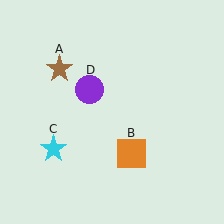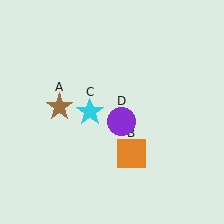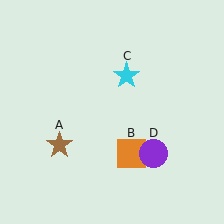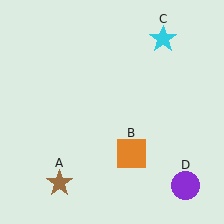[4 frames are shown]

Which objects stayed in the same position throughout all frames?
Orange square (object B) remained stationary.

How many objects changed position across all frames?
3 objects changed position: brown star (object A), cyan star (object C), purple circle (object D).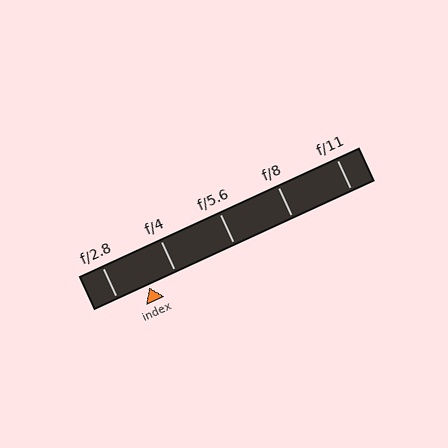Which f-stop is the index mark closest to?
The index mark is closest to f/4.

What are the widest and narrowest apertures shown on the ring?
The widest aperture shown is f/2.8 and the narrowest is f/11.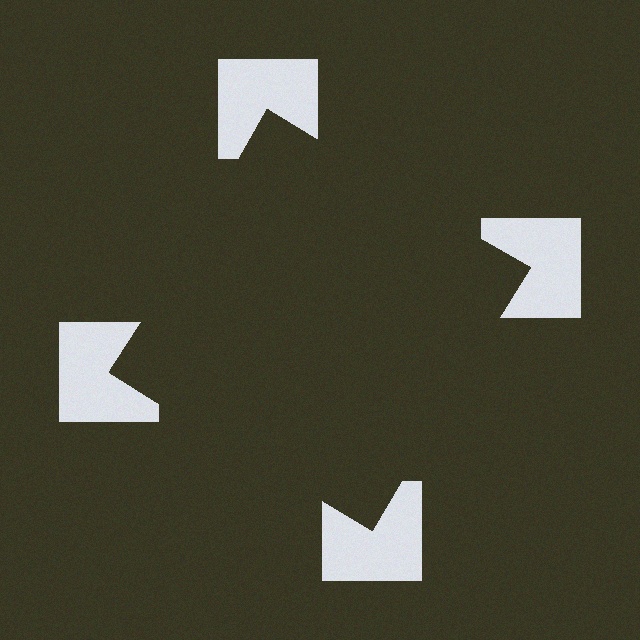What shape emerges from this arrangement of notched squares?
An illusory square — its edges are inferred from the aligned wedge cuts in the notched squares, not physically drawn.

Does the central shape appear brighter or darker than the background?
It typically appears slightly darker than the background, even though no actual brightness change is drawn.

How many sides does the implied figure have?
4 sides.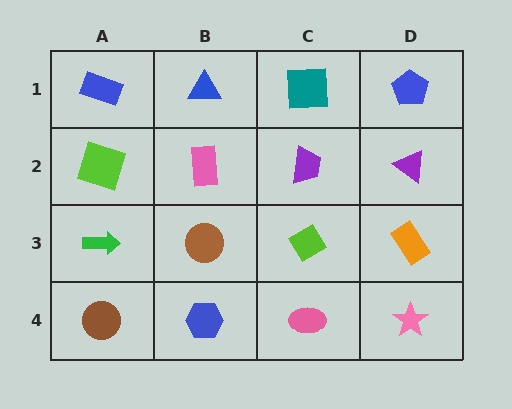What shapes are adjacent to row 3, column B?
A pink rectangle (row 2, column B), a blue hexagon (row 4, column B), a green arrow (row 3, column A), a lime diamond (row 3, column C).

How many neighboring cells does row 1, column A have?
2.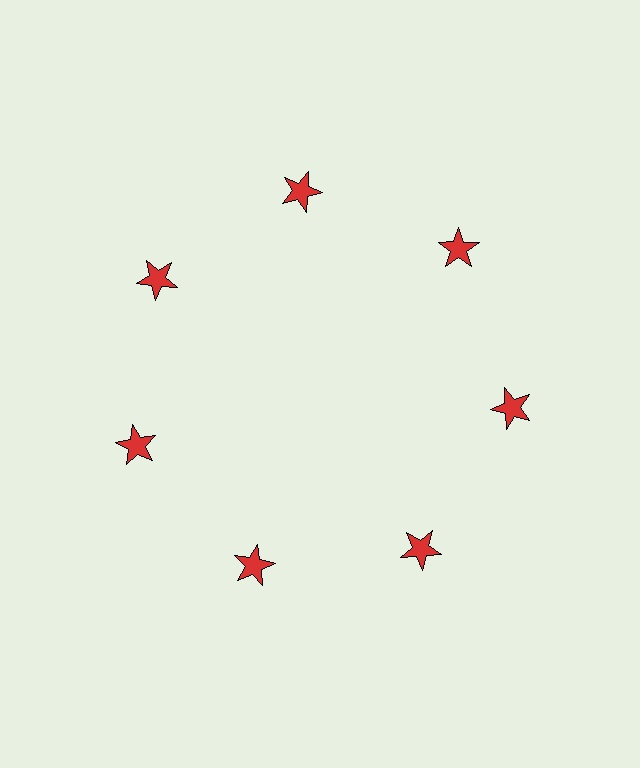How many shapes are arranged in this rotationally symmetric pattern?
There are 7 shapes, arranged in 7 groups of 1.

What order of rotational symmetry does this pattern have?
This pattern has 7-fold rotational symmetry.